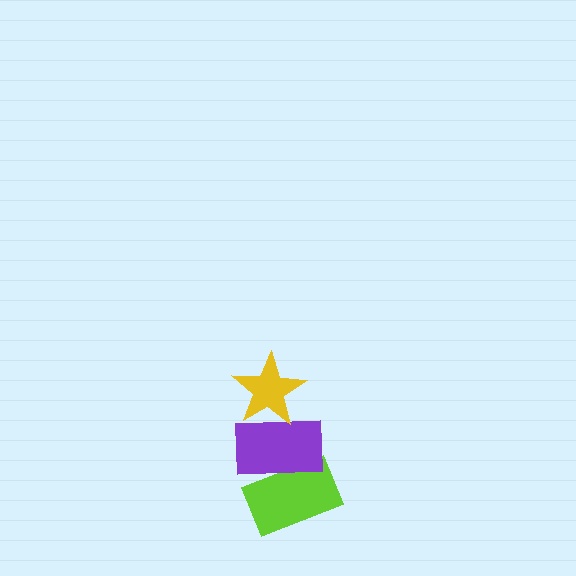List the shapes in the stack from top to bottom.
From top to bottom: the yellow star, the purple rectangle, the lime rectangle.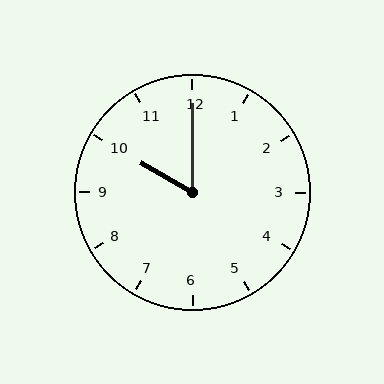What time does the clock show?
10:00.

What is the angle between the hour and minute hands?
Approximately 60 degrees.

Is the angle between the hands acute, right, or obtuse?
It is acute.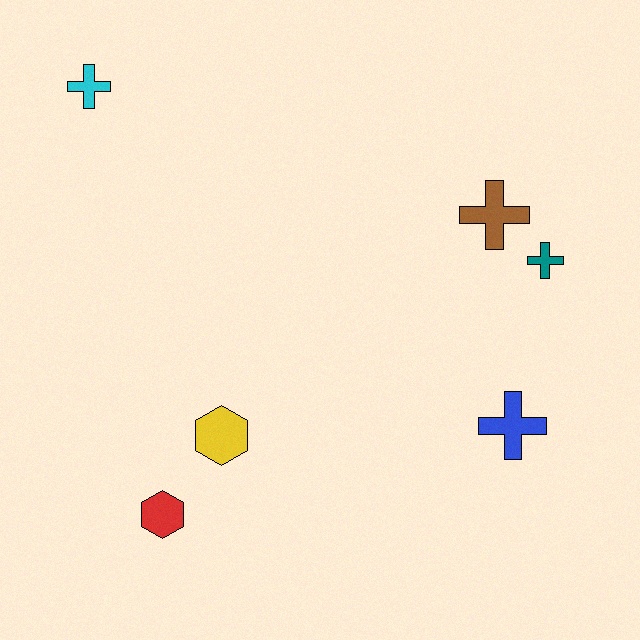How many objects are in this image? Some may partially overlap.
There are 6 objects.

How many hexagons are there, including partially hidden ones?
There are 2 hexagons.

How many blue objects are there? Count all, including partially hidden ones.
There is 1 blue object.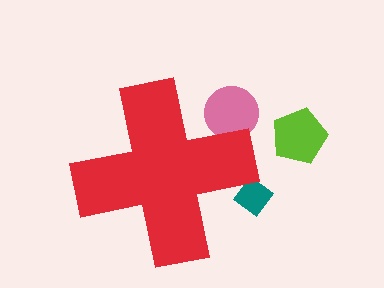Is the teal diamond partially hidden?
Yes, the teal diamond is partially hidden behind the red cross.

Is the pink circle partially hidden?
Yes, the pink circle is partially hidden behind the red cross.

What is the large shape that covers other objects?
A red cross.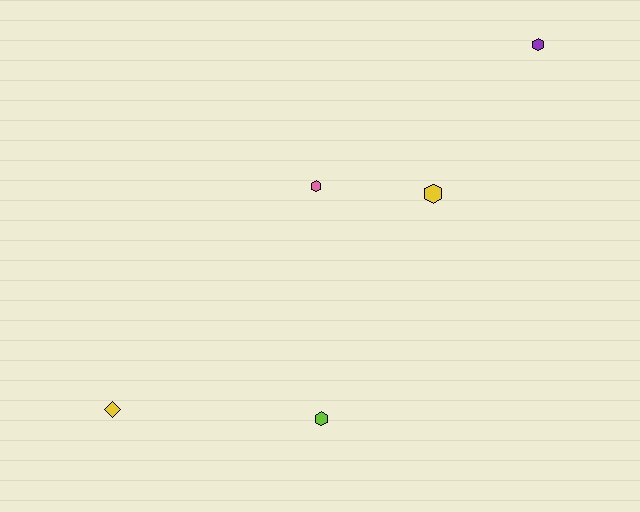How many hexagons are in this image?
There are 4 hexagons.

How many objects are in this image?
There are 5 objects.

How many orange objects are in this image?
There are no orange objects.